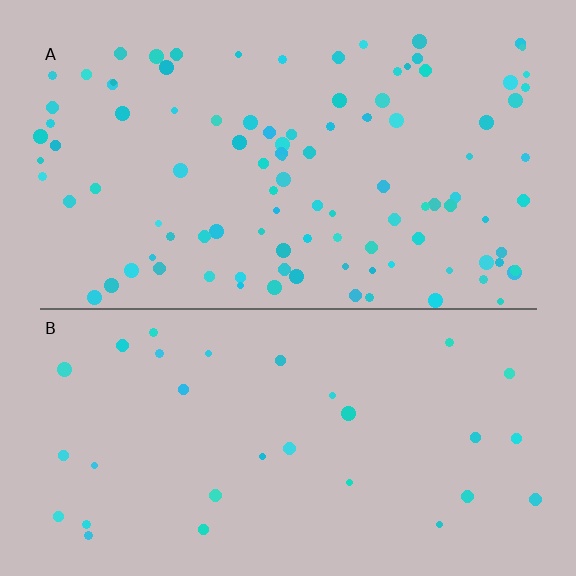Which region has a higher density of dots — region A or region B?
A (the top).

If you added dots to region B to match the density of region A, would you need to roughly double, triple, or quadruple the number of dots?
Approximately triple.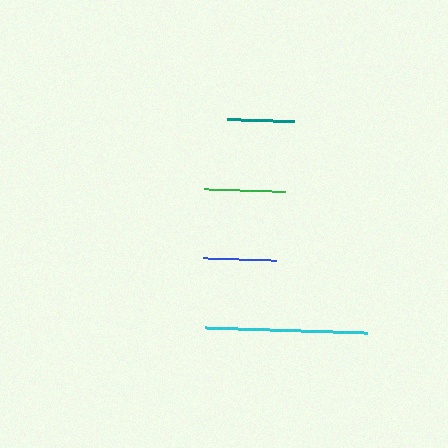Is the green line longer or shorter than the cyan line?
The cyan line is longer than the green line.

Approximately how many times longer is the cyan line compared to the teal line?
The cyan line is approximately 2.4 times the length of the teal line.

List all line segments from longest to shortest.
From longest to shortest: cyan, green, blue, teal.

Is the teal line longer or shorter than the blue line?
The blue line is longer than the teal line.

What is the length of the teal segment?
The teal segment is approximately 67 pixels long.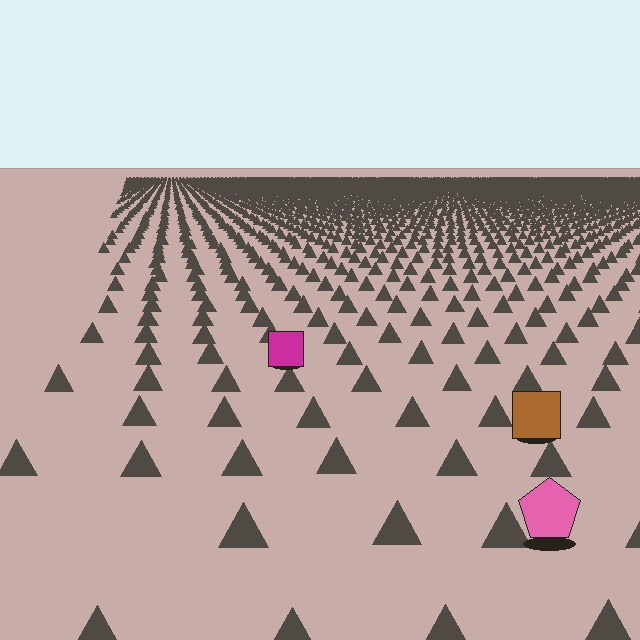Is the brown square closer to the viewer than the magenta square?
Yes. The brown square is closer — you can tell from the texture gradient: the ground texture is coarser near it.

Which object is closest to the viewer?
The pink pentagon is closest. The texture marks near it are larger and more spread out.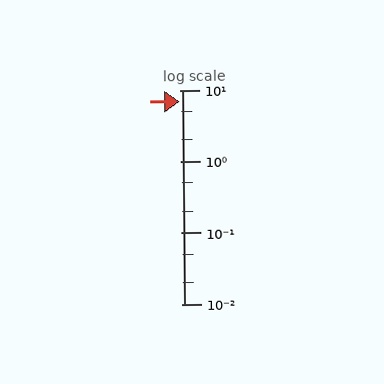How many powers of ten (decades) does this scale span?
The scale spans 3 decades, from 0.01 to 10.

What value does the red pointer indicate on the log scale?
The pointer indicates approximately 7.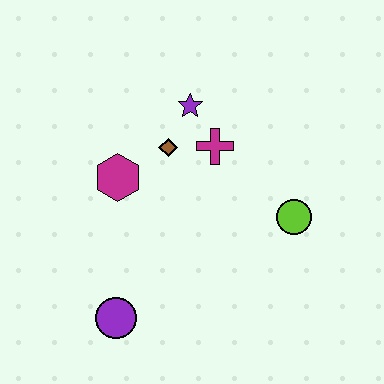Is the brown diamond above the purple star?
No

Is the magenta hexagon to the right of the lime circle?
No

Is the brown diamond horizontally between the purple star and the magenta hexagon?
Yes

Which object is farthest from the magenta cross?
The purple circle is farthest from the magenta cross.